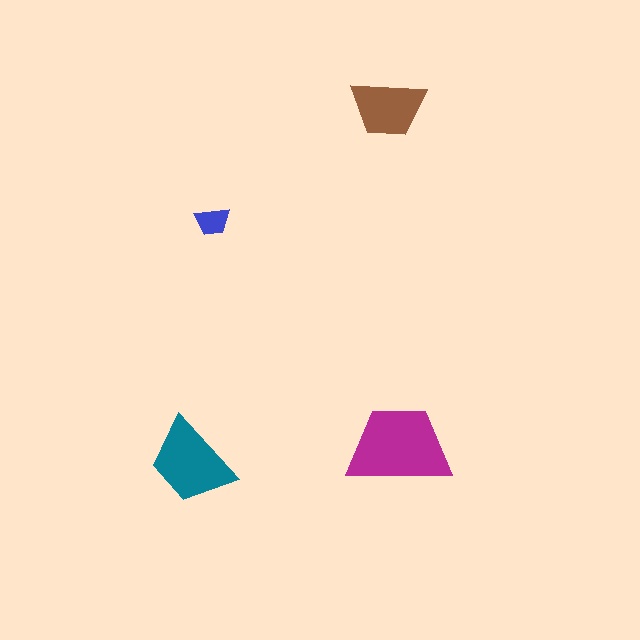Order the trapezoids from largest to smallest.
the magenta one, the teal one, the brown one, the blue one.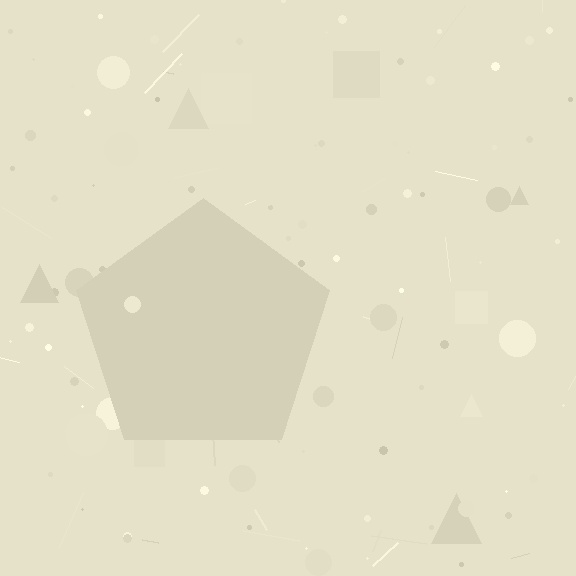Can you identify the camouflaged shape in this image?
The camouflaged shape is a pentagon.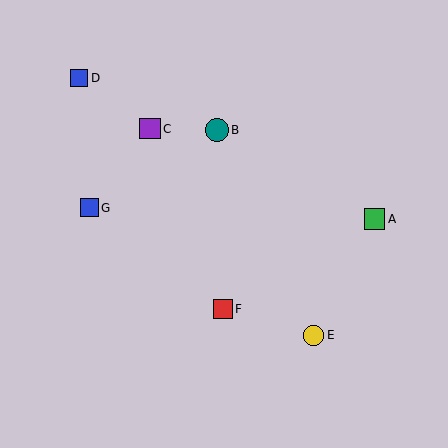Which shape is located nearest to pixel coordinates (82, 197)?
The blue square (labeled G) at (89, 208) is nearest to that location.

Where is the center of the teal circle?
The center of the teal circle is at (217, 130).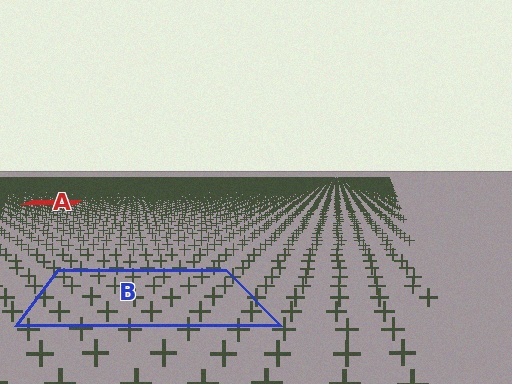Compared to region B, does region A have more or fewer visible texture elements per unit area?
Region A has more texture elements per unit area — they are packed more densely because it is farther away.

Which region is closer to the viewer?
Region B is closer. The texture elements there are larger and more spread out.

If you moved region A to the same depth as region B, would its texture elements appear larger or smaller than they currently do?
They would appear larger. At a closer depth, the same texture elements are projected at a bigger on-screen size.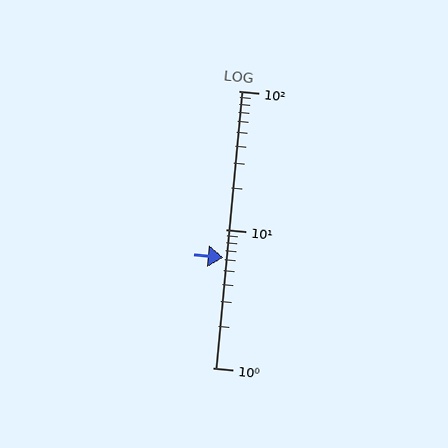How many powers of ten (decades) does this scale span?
The scale spans 2 decades, from 1 to 100.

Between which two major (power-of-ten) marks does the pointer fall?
The pointer is between 1 and 10.